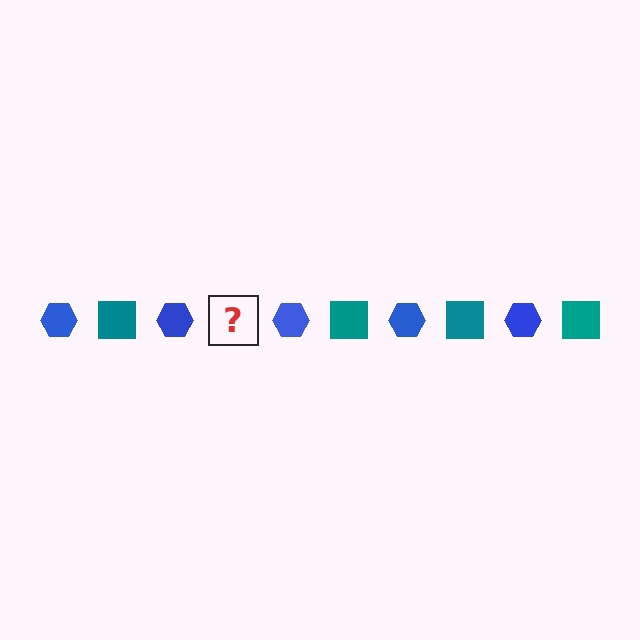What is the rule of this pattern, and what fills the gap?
The rule is that the pattern alternates between blue hexagon and teal square. The gap should be filled with a teal square.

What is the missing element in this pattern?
The missing element is a teal square.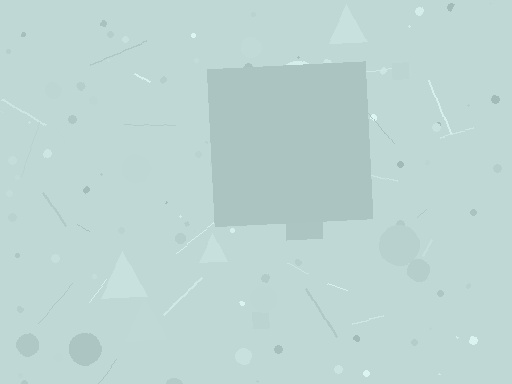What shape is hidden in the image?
A square is hidden in the image.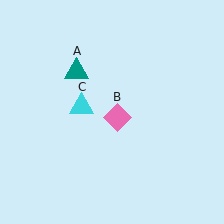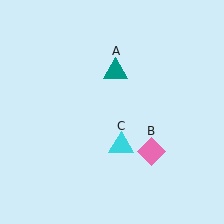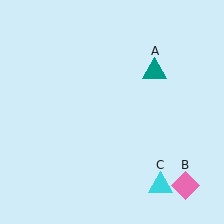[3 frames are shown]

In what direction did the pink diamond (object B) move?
The pink diamond (object B) moved down and to the right.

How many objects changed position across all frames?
3 objects changed position: teal triangle (object A), pink diamond (object B), cyan triangle (object C).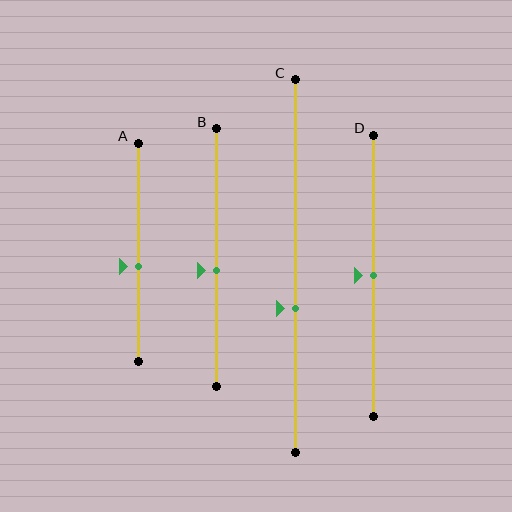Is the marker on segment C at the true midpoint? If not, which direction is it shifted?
No, the marker on segment C is shifted downward by about 11% of the segment length.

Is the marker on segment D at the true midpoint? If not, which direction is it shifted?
Yes, the marker on segment D is at the true midpoint.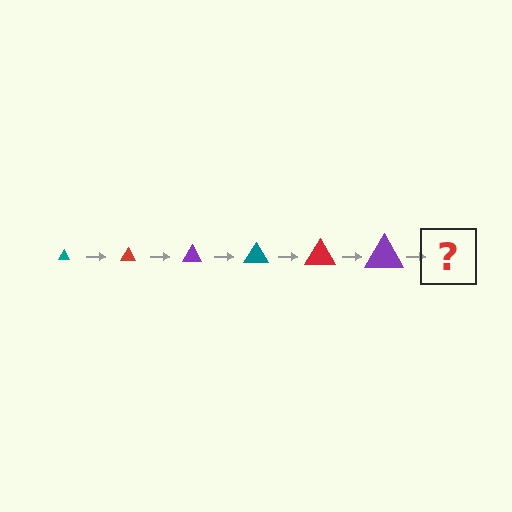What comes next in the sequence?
The next element should be a teal triangle, larger than the previous one.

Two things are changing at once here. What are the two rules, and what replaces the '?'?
The two rules are that the triangle grows larger each step and the color cycles through teal, red, and purple. The '?' should be a teal triangle, larger than the previous one.